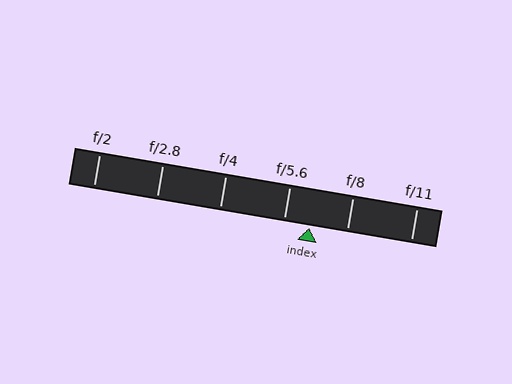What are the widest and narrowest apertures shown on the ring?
The widest aperture shown is f/2 and the narrowest is f/11.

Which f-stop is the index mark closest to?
The index mark is closest to f/5.6.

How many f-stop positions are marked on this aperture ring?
There are 6 f-stop positions marked.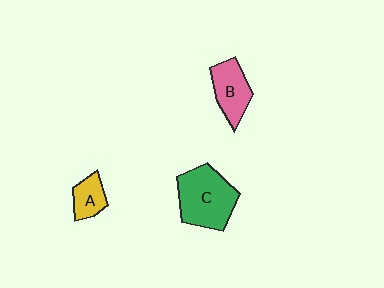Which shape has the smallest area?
Shape A (yellow).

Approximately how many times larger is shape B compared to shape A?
Approximately 1.6 times.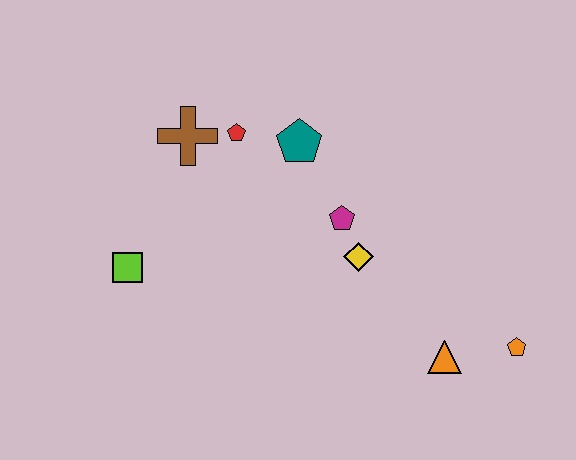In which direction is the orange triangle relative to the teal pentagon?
The orange triangle is below the teal pentagon.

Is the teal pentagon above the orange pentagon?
Yes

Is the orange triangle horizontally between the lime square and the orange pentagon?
Yes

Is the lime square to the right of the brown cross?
No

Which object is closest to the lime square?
The brown cross is closest to the lime square.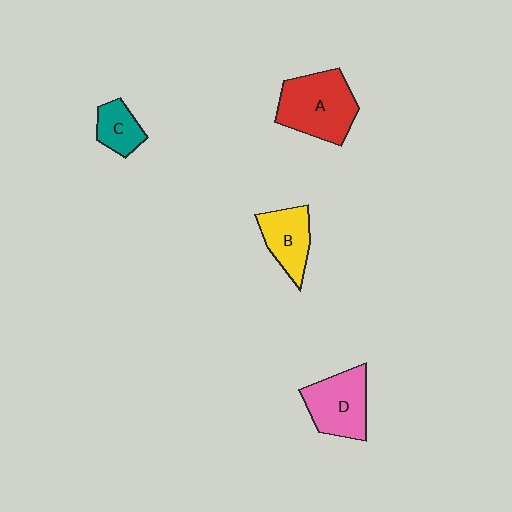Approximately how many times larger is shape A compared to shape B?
Approximately 1.6 times.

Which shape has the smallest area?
Shape C (teal).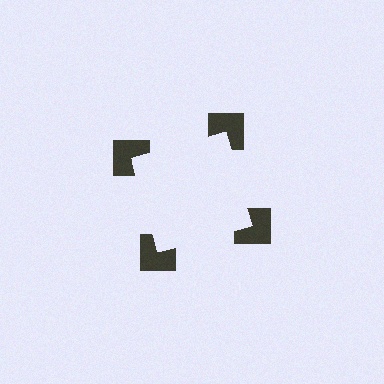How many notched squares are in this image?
There are 4 — one at each vertex of the illusory square.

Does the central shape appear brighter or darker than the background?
It typically appears slightly brighter than the background, even though no actual brightness change is drawn.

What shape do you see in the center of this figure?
An illusory square — its edges are inferred from the aligned wedge cuts in the notched squares, not physically drawn.